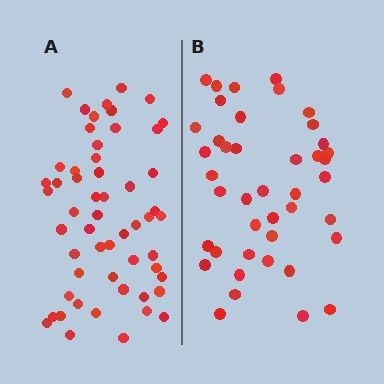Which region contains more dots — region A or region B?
Region A (the left region) has more dots.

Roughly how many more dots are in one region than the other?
Region A has approximately 15 more dots than region B.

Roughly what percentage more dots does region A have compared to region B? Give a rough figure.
About 30% more.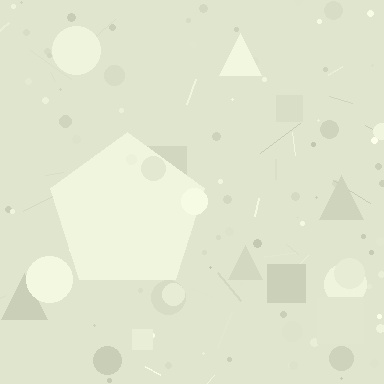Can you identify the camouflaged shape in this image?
The camouflaged shape is a pentagon.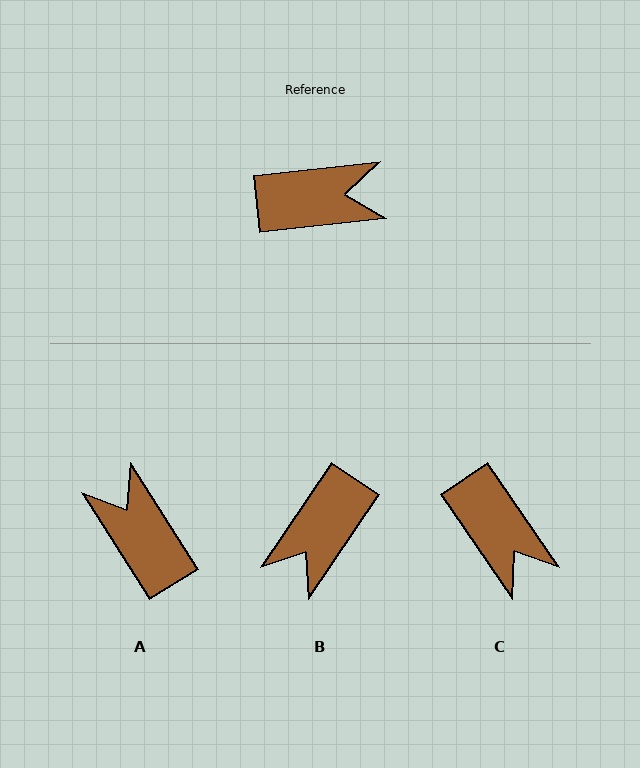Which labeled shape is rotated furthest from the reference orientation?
B, about 130 degrees away.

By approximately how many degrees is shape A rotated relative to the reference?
Approximately 116 degrees counter-clockwise.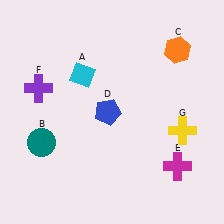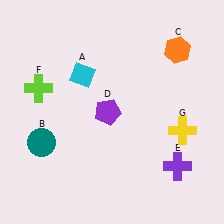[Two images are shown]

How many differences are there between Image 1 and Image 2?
There are 3 differences between the two images.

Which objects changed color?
D changed from blue to purple. E changed from magenta to purple. F changed from purple to lime.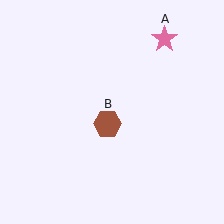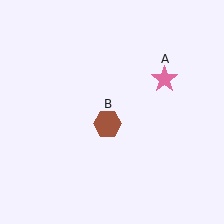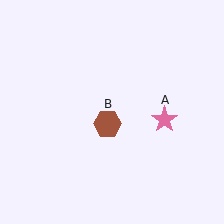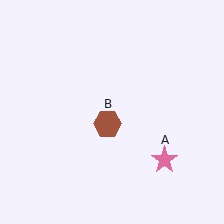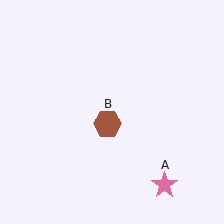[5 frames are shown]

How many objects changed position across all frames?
1 object changed position: pink star (object A).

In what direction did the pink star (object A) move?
The pink star (object A) moved down.